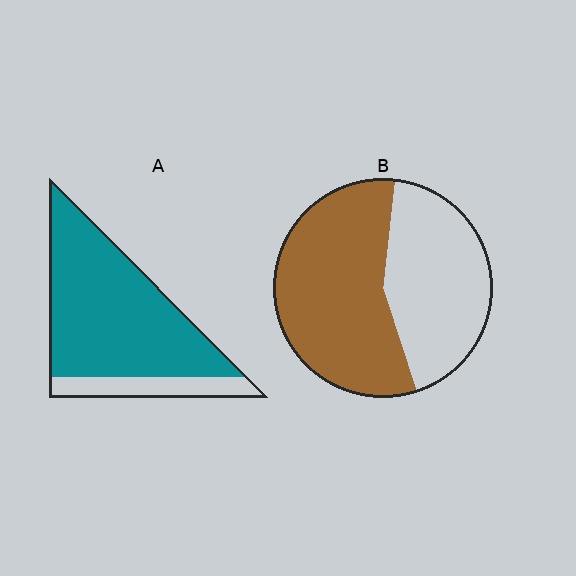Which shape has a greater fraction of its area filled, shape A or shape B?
Shape A.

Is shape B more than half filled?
Yes.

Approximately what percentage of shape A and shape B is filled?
A is approximately 80% and B is approximately 55%.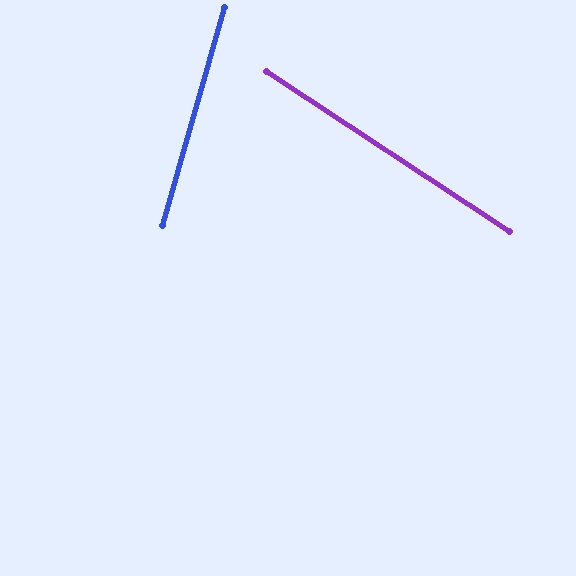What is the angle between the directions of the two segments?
Approximately 72 degrees.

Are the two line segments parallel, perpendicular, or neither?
Neither parallel nor perpendicular — they differ by about 72°.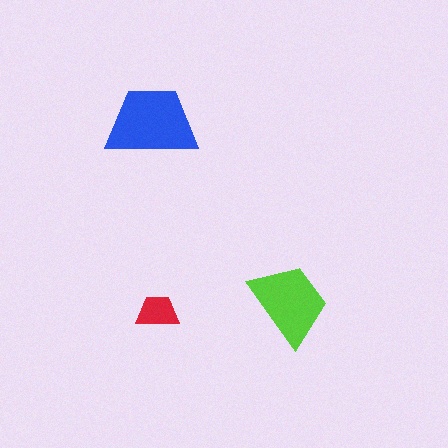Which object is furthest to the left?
The blue trapezoid is leftmost.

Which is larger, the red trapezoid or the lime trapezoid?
The lime one.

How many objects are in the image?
There are 3 objects in the image.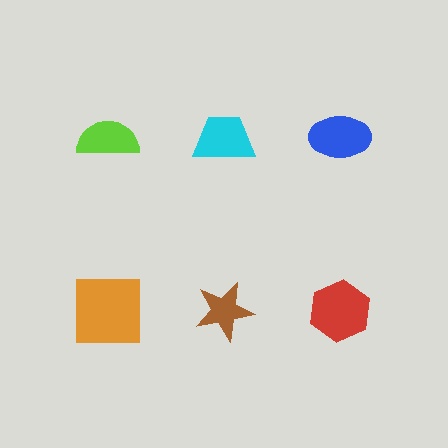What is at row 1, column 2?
A cyan trapezoid.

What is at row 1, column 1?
A lime semicircle.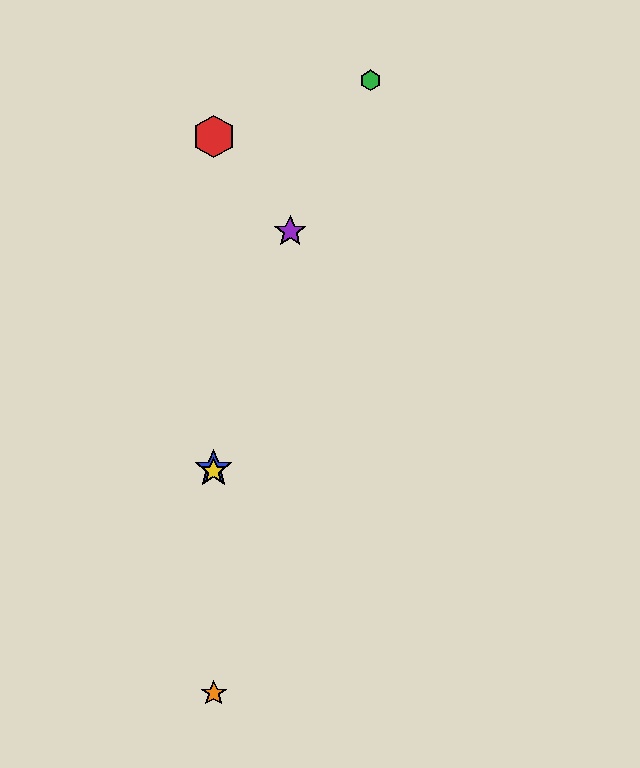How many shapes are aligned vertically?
4 shapes (the red hexagon, the blue star, the yellow star, the orange star) are aligned vertically.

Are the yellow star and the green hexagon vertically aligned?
No, the yellow star is at x≈214 and the green hexagon is at x≈371.